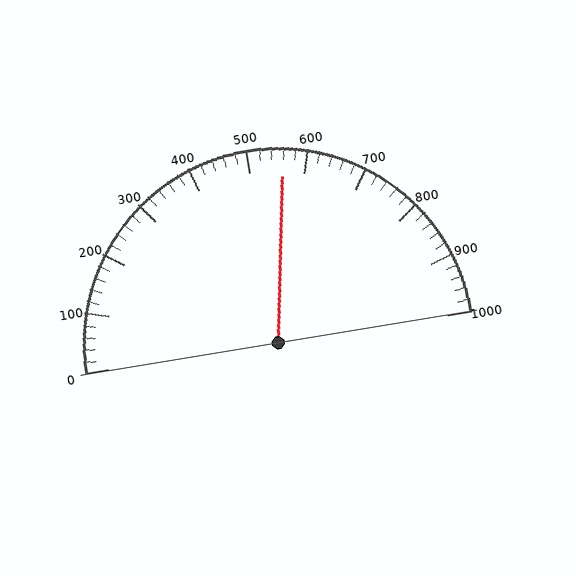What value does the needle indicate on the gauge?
The needle indicates approximately 560.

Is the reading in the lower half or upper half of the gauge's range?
The reading is in the upper half of the range (0 to 1000).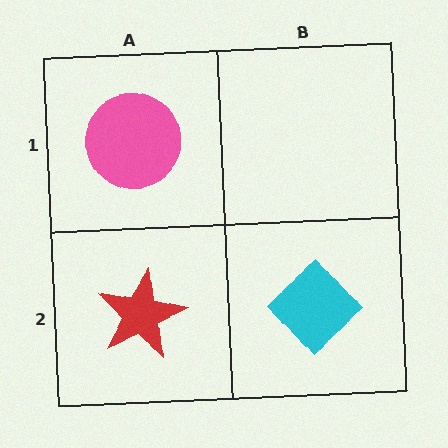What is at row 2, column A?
A red star.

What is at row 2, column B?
A cyan diamond.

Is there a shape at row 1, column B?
No, that cell is empty.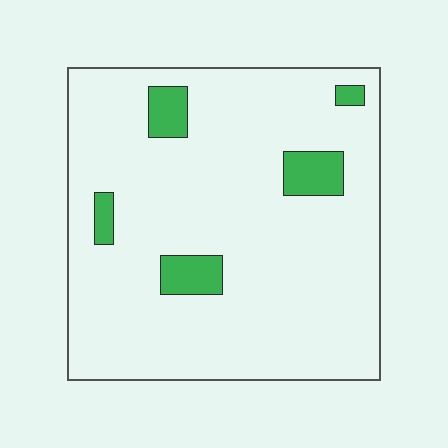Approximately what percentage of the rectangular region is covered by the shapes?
Approximately 10%.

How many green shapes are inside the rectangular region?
5.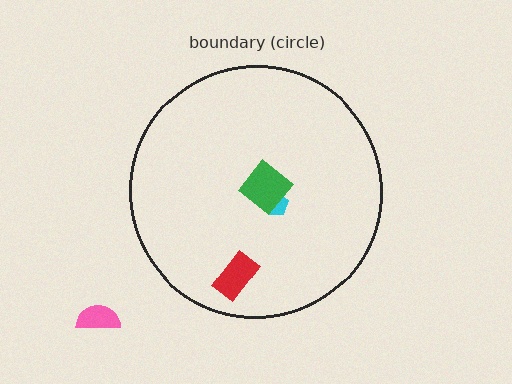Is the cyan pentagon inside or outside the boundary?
Inside.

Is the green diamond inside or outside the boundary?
Inside.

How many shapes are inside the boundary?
3 inside, 1 outside.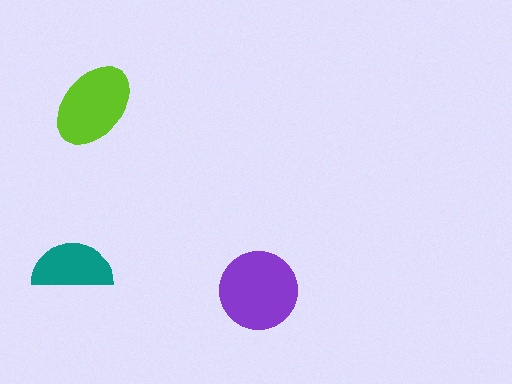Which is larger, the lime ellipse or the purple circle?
The purple circle.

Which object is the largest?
The purple circle.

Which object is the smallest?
The teal semicircle.